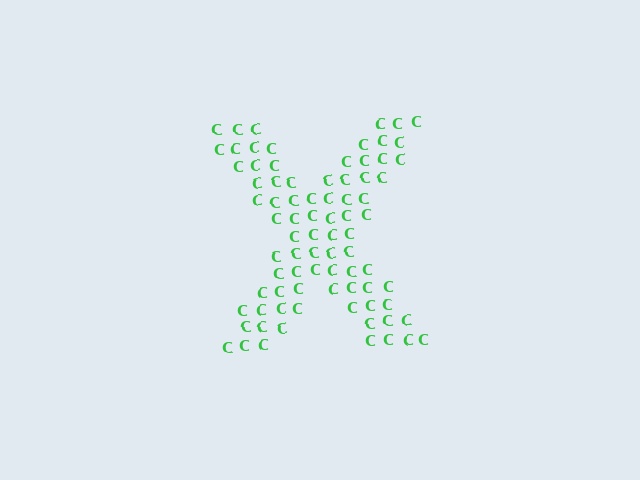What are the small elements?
The small elements are letter C's.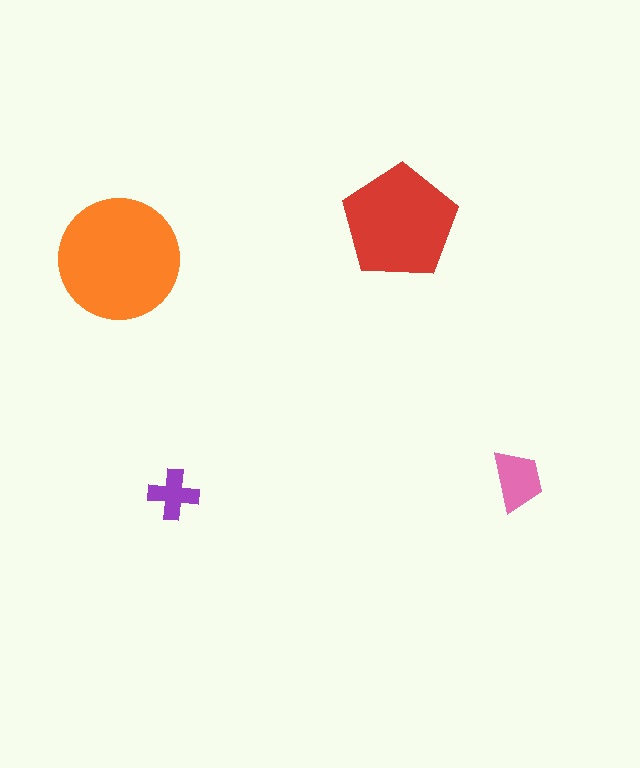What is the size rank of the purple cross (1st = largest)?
4th.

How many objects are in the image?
There are 4 objects in the image.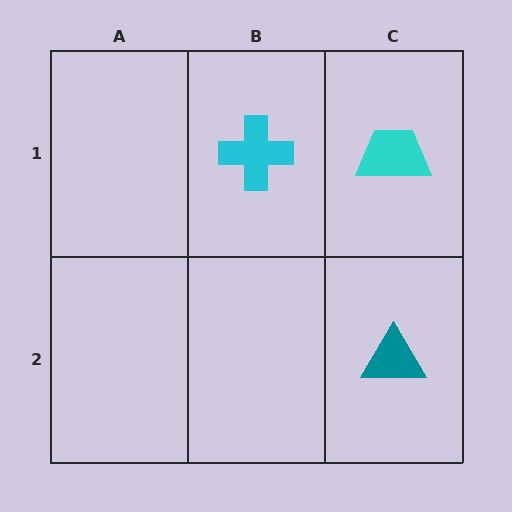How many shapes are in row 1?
2 shapes.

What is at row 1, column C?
A cyan trapezoid.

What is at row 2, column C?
A teal triangle.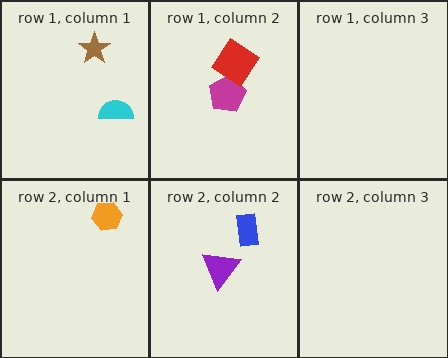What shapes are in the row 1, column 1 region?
The cyan semicircle, the brown star.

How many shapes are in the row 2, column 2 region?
2.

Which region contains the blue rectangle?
The row 2, column 2 region.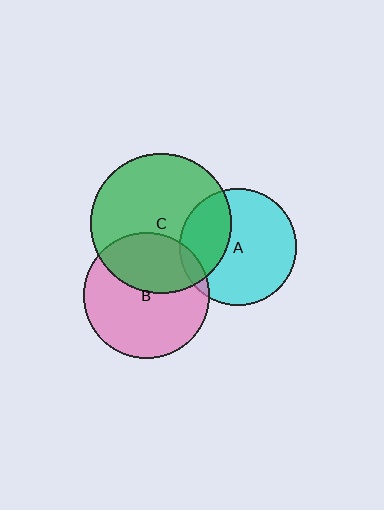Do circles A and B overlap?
Yes.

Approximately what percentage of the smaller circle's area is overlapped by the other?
Approximately 5%.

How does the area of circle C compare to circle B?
Approximately 1.3 times.